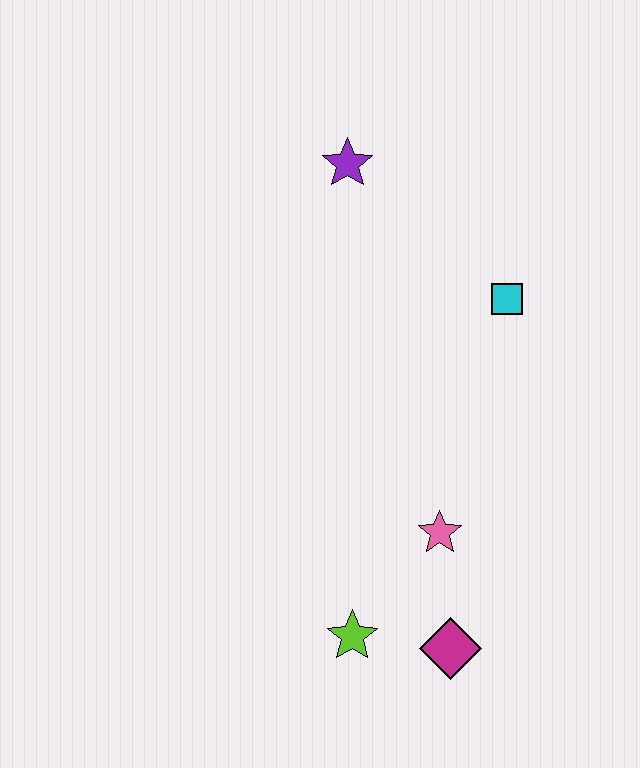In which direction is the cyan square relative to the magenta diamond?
The cyan square is above the magenta diamond.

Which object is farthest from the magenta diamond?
The purple star is farthest from the magenta diamond.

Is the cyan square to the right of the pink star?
Yes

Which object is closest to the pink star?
The magenta diamond is closest to the pink star.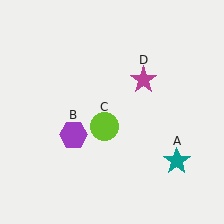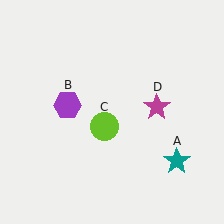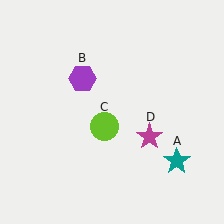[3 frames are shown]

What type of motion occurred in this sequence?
The purple hexagon (object B), magenta star (object D) rotated clockwise around the center of the scene.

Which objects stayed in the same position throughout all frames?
Teal star (object A) and lime circle (object C) remained stationary.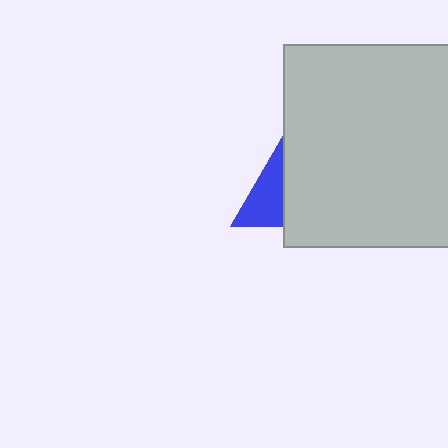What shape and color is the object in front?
The object in front is a light gray square.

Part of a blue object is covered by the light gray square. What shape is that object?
It is a triangle.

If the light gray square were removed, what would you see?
You would see the complete blue triangle.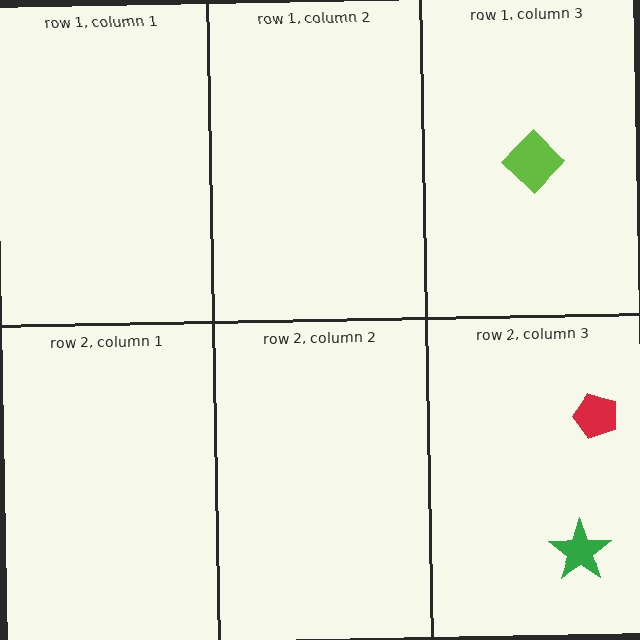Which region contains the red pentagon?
The row 2, column 3 region.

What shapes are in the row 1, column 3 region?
The lime diamond.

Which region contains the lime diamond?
The row 1, column 3 region.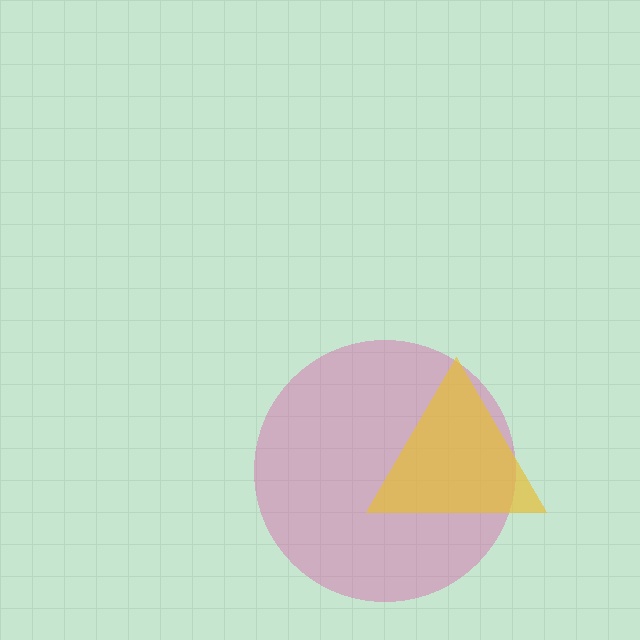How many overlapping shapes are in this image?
There are 2 overlapping shapes in the image.